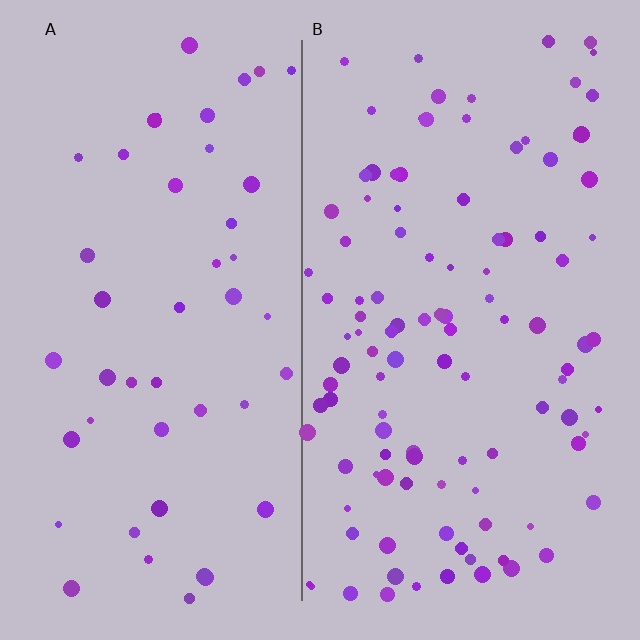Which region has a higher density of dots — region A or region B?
B (the right).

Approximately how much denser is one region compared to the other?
Approximately 2.4× — region B over region A.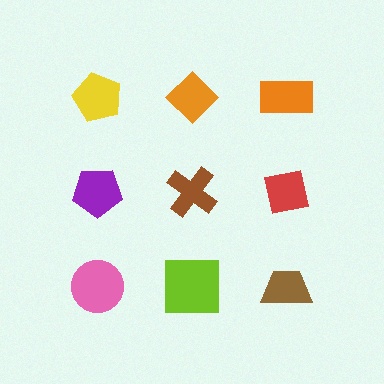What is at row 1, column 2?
An orange diamond.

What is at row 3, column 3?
A brown trapezoid.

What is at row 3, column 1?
A pink circle.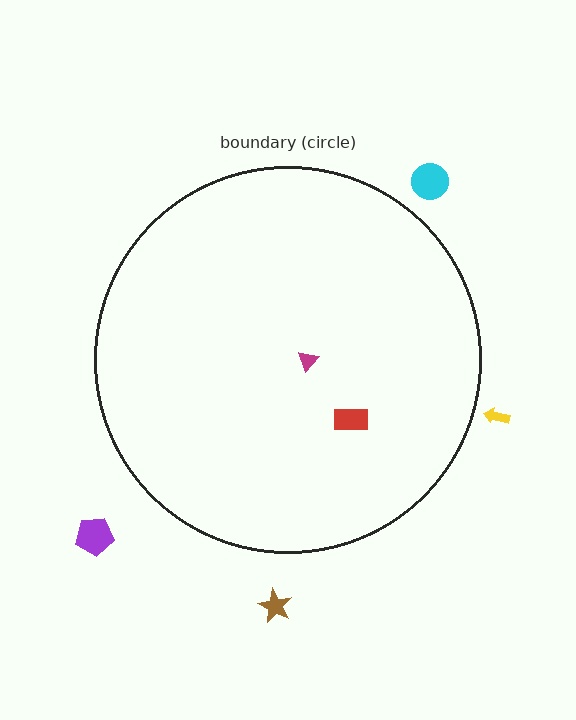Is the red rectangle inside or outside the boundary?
Inside.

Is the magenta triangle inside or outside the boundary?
Inside.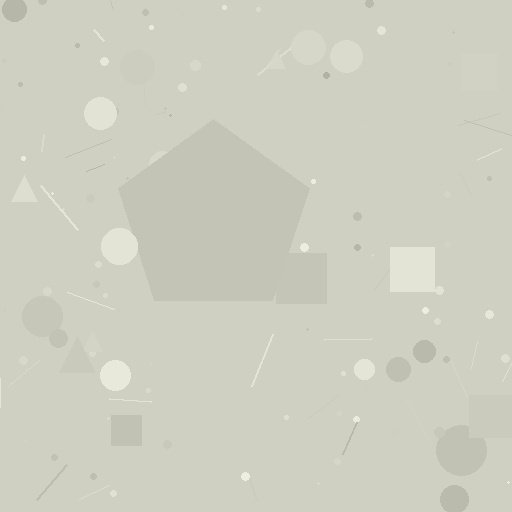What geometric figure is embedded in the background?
A pentagon is embedded in the background.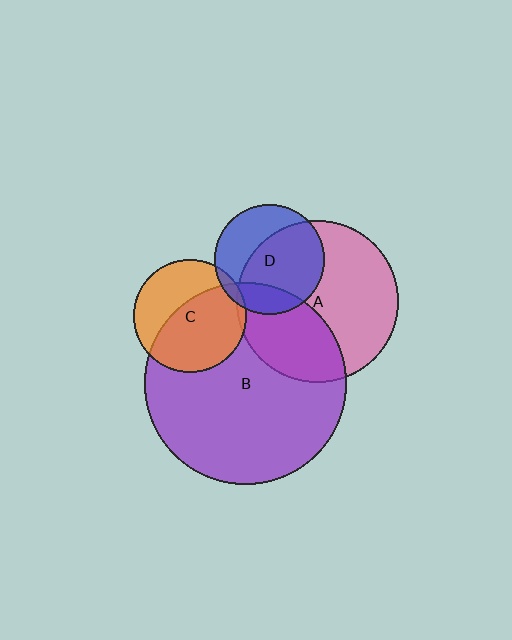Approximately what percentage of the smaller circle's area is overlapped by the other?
Approximately 5%.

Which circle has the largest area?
Circle B (purple).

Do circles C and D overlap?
Yes.